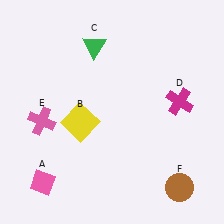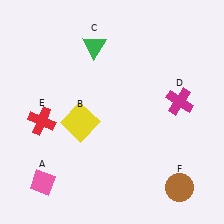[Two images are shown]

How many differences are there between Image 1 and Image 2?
There is 1 difference between the two images.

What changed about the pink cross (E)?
In Image 1, E is pink. In Image 2, it changed to red.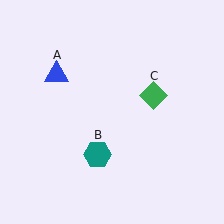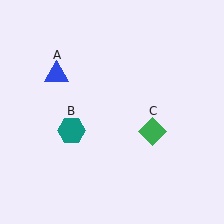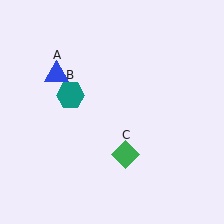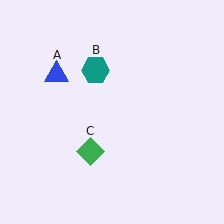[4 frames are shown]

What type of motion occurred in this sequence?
The teal hexagon (object B), green diamond (object C) rotated clockwise around the center of the scene.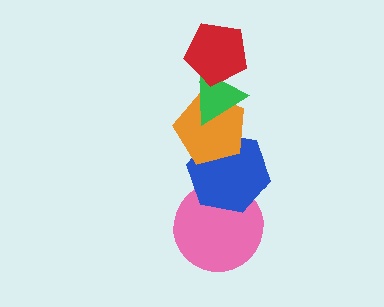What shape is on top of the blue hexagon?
The orange pentagon is on top of the blue hexagon.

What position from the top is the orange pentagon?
The orange pentagon is 3rd from the top.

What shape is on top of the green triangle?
The red pentagon is on top of the green triangle.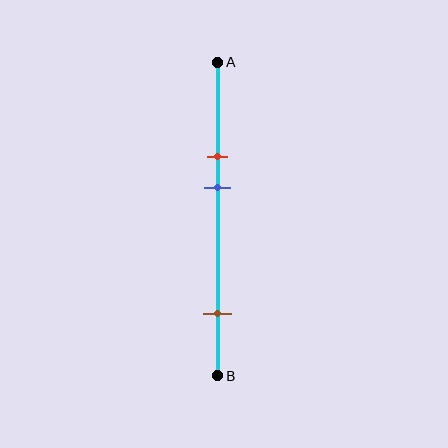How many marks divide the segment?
There are 3 marks dividing the segment.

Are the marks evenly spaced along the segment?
No, the marks are not evenly spaced.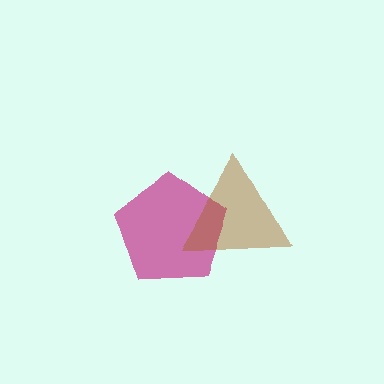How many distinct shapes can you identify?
There are 2 distinct shapes: a magenta pentagon, a brown triangle.